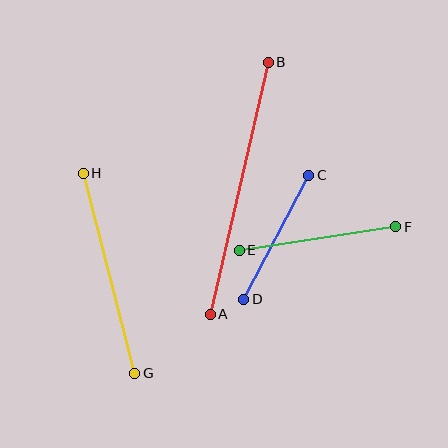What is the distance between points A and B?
The distance is approximately 258 pixels.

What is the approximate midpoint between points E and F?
The midpoint is at approximately (318, 238) pixels.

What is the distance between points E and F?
The distance is approximately 159 pixels.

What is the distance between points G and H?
The distance is approximately 207 pixels.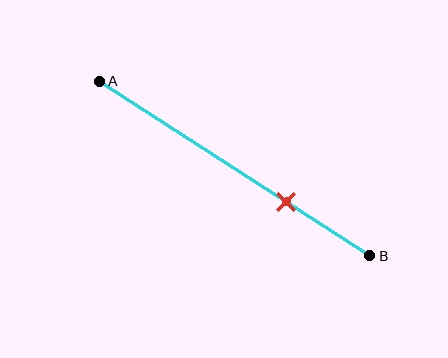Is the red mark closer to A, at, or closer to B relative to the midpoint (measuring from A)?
The red mark is closer to point B than the midpoint of segment AB.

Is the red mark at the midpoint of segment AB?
No, the mark is at about 70% from A, not at the 50% midpoint.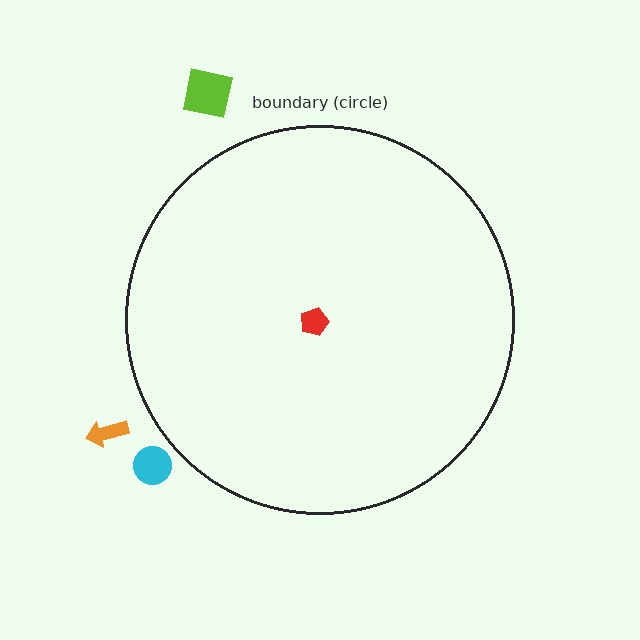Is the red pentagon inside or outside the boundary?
Inside.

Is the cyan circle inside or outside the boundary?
Outside.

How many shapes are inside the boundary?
1 inside, 3 outside.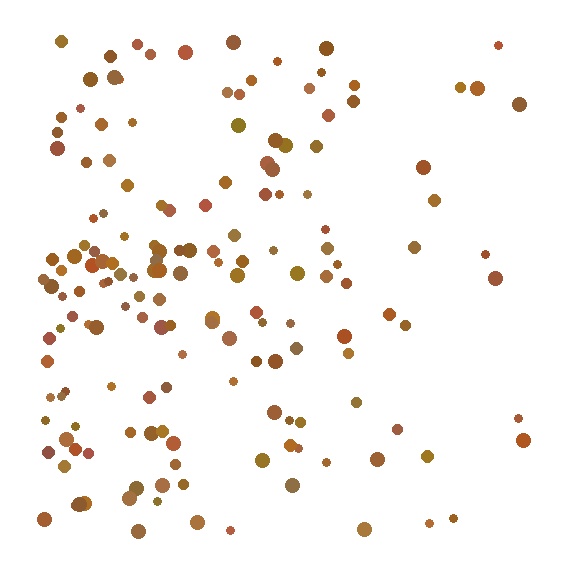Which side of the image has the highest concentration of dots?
The left.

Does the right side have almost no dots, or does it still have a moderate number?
Still a moderate number, just noticeably fewer than the left.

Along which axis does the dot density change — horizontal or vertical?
Horizontal.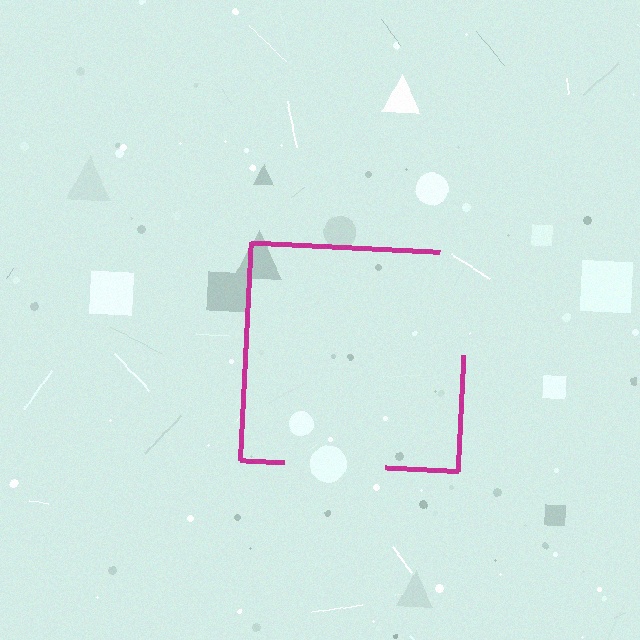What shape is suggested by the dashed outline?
The dashed outline suggests a square.